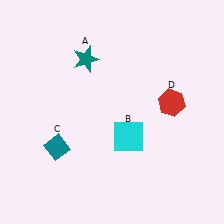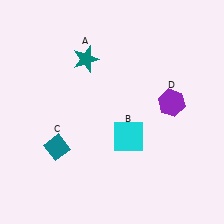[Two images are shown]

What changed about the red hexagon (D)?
In Image 1, D is red. In Image 2, it changed to purple.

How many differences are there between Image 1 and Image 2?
There is 1 difference between the two images.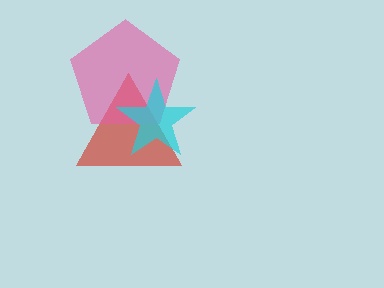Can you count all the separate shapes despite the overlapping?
Yes, there are 3 separate shapes.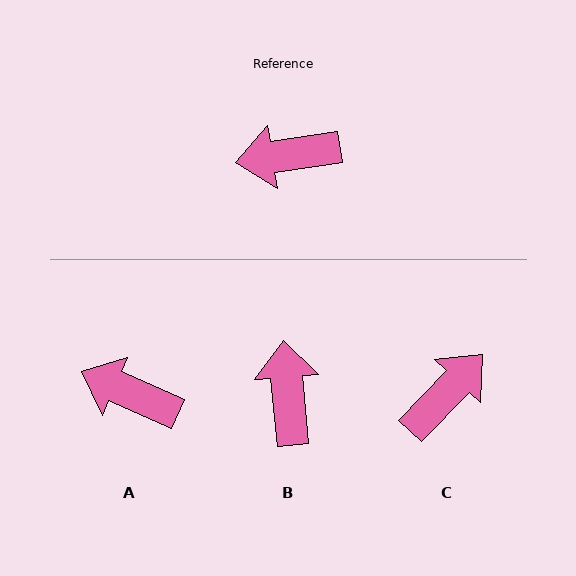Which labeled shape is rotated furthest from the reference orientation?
C, about 142 degrees away.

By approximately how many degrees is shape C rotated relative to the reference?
Approximately 142 degrees clockwise.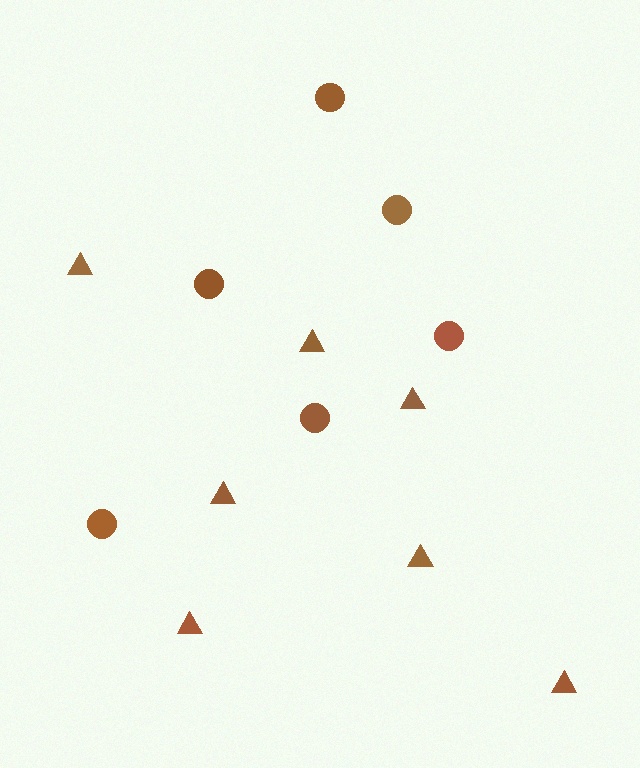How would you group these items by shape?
There are 2 groups: one group of triangles (7) and one group of circles (6).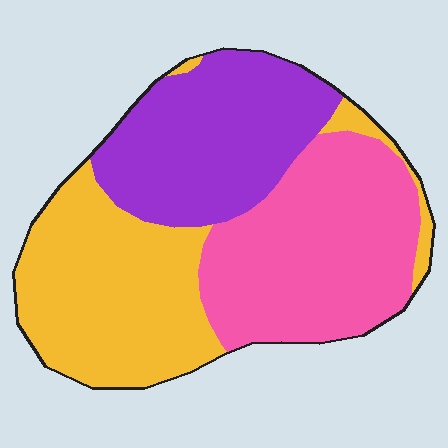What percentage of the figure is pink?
Pink covers around 35% of the figure.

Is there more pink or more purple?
Pink.